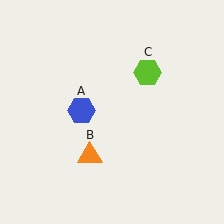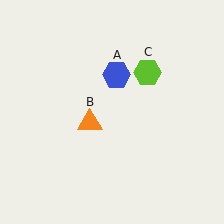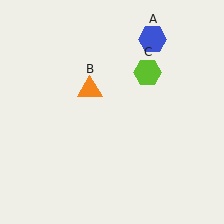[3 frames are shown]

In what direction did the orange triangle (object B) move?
The orange triangle (object B) moved up.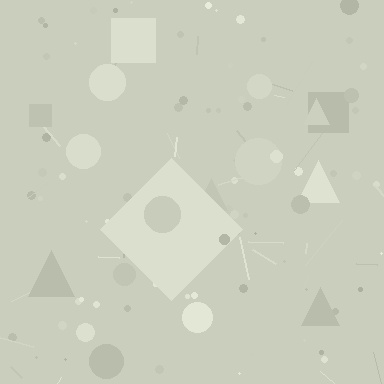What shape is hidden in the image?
A diamond is hidden in the image.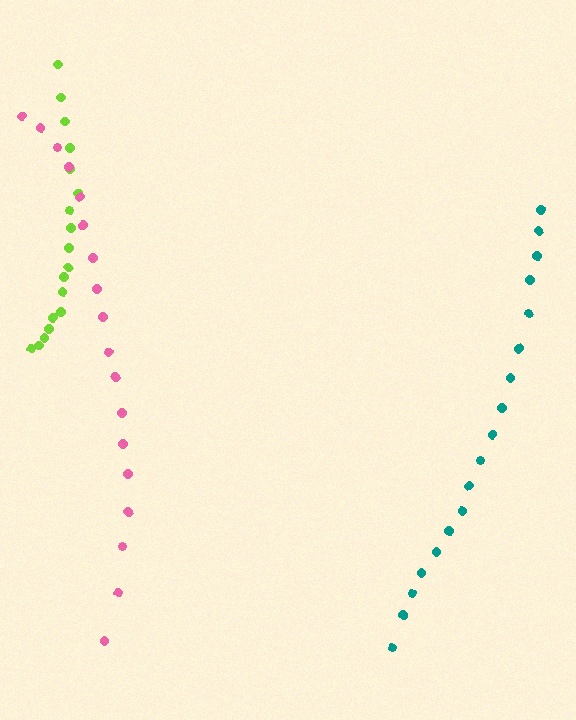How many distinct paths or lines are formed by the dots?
There are 3 distinct paths.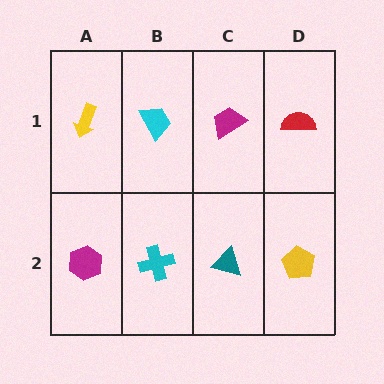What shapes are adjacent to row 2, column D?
A red semicircle (row 1, column D), a teal triangle (row 2, column C).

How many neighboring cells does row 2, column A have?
2.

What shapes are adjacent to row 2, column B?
A cyan trapezoid (row 1, column B), a magenta hexagon (row 2, column A), a teal triangle (row 2, column C).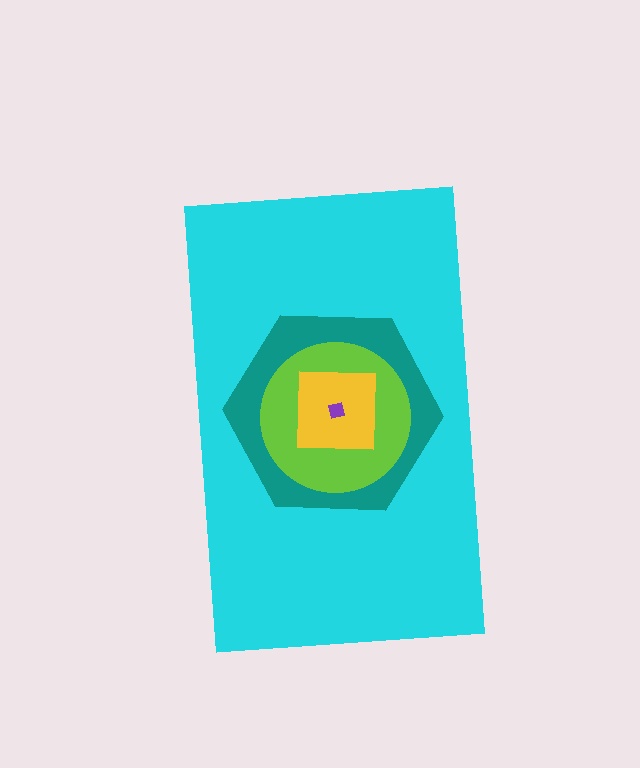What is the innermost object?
The purple square.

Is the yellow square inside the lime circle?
Yes.